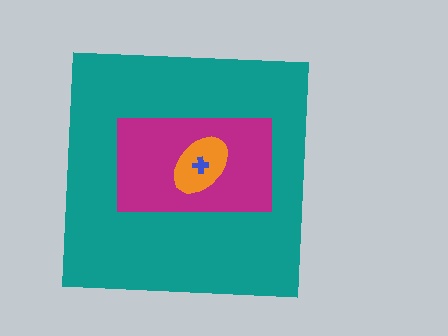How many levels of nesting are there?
4.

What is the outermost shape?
The teal square.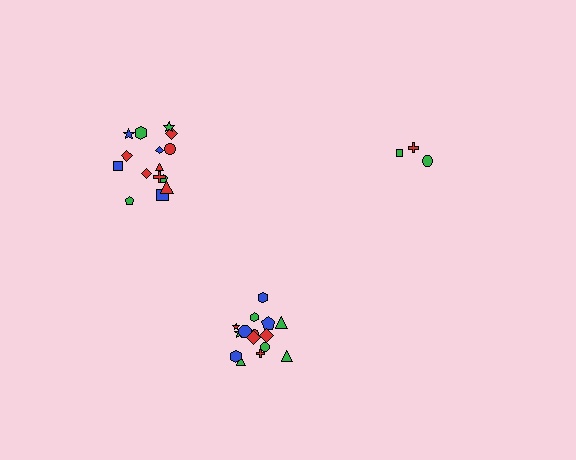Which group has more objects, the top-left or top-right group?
The top-left group.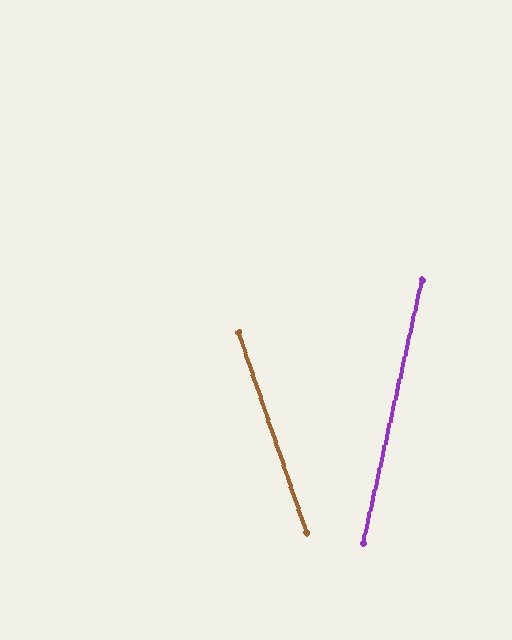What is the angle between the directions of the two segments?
Approximately 31 degrees.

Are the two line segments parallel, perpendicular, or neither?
Neither parallel nor perpendicular — they differ by about 31°.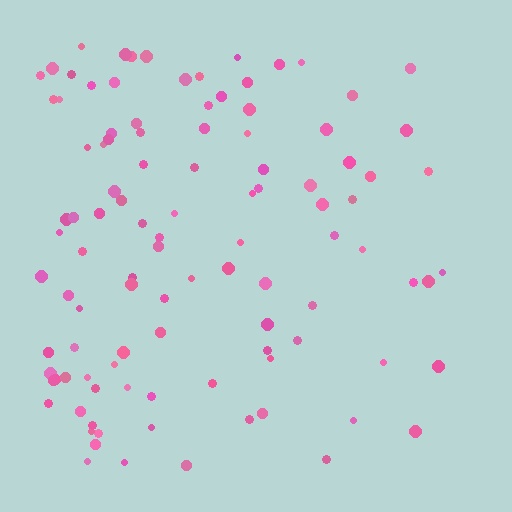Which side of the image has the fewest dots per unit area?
The right.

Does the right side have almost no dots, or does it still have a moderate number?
Still a moderate number, just noticeably fewer than the left.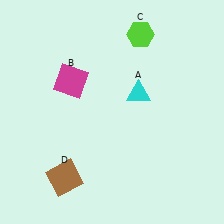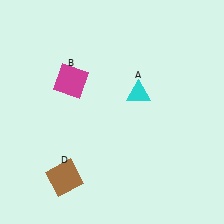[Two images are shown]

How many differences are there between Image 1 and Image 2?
There is 1 difference between the two images.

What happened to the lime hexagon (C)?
The lime hexagon (C) was removed in Image 2. It was in the top-right area of Image 1.